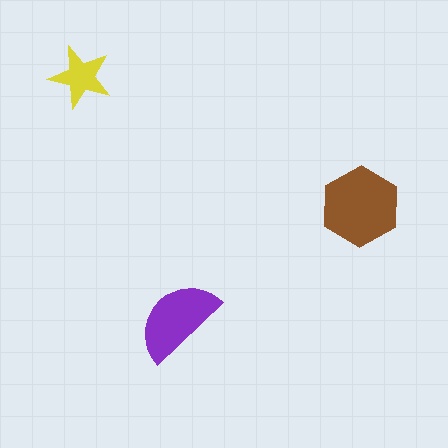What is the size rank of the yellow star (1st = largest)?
3rd.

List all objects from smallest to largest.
The yellow star, the purple semicircle, the brown hexagon.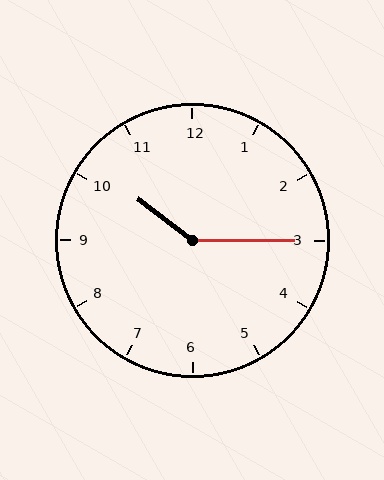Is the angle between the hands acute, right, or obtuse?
It is obtuse.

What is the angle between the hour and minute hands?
Approximately 142 degrees.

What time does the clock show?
10:15.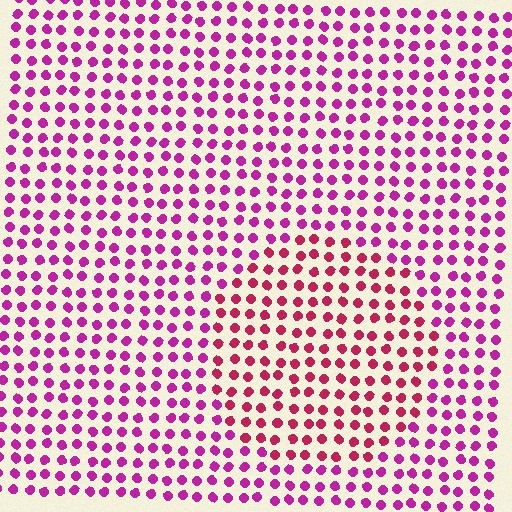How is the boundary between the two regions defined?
The boundary is defined purely by a slight shift in hue (about 29 degrees). Spacing, size, and orientation are identical on both sides.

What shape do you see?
I see a circle.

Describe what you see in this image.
The image is filled with small magenta elements in a uniform arrangement. A circle-shaped region is visible where the elements are tinted to a slightly different hue, forming a subtle color boundary.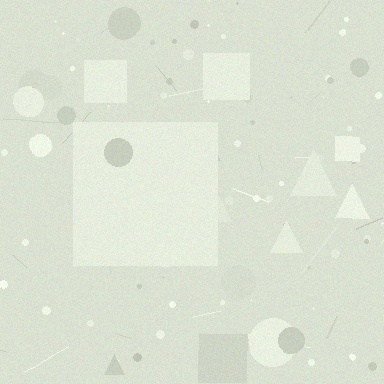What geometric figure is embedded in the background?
A square is embedded in the background.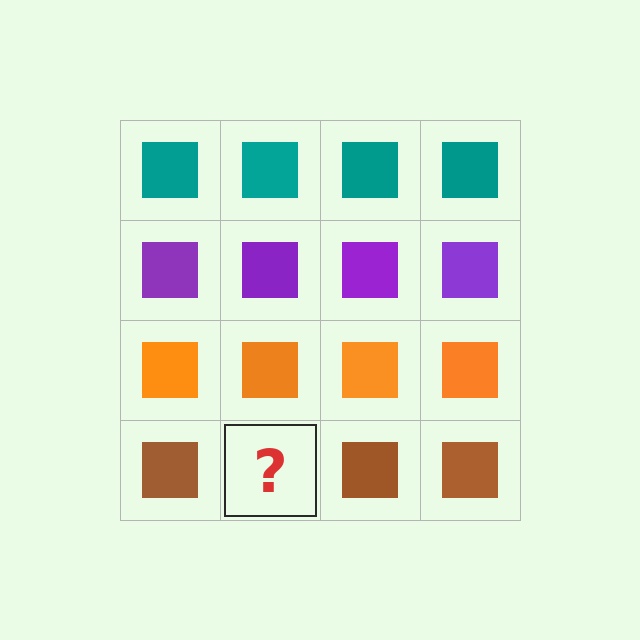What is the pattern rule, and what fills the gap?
The rule is that each row has a consistent color. The gap should be filled with a brown square.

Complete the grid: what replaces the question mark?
The question mark should be replaced with a brown square.